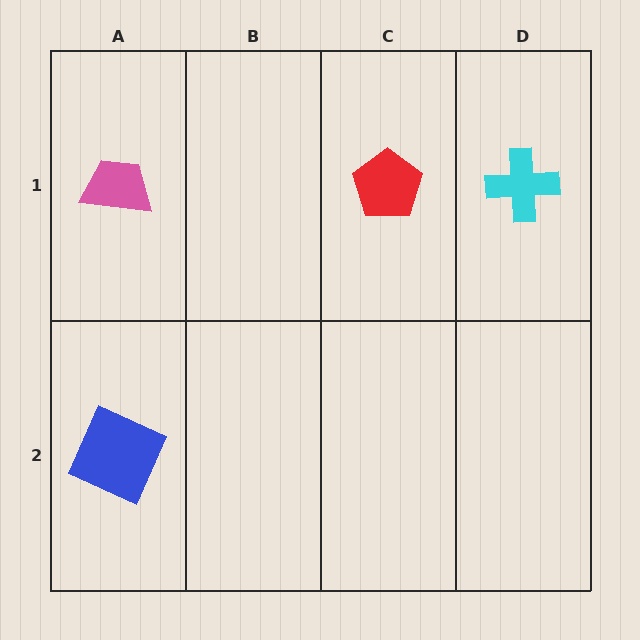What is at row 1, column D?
A cyan cross.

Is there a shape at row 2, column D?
No, that cell is empty.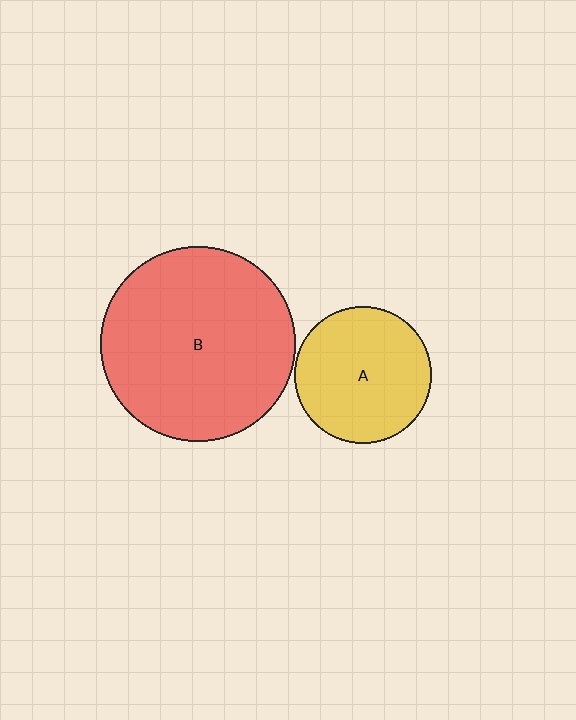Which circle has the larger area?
Circle B (red).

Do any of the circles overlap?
No, none of the circles overlap.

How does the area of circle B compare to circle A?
Approximately 2.0 times.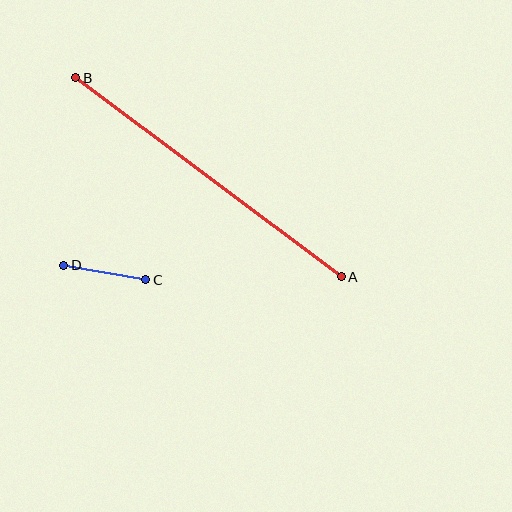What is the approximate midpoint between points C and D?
The midpoint is at approximately (105, 272) pixels.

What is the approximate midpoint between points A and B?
The midpoint is at approximately (209, 177) pixels.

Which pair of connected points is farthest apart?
Points A and B are farthest apart.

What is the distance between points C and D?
The distance is approximately 83 pixels.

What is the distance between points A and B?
The distance is approximately 332 pixels.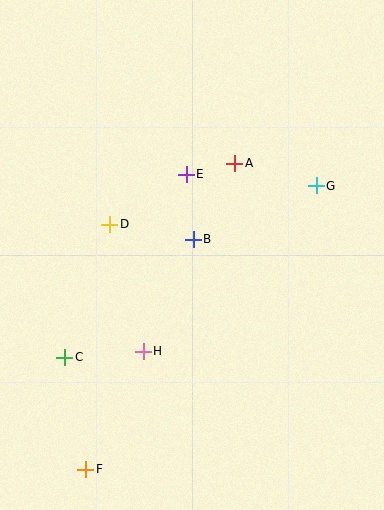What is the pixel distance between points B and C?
The distance between B and C is 175 pixels.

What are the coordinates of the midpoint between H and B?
The midpoint between H and B is at (168, 295).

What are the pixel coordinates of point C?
Point C is at (65, 357).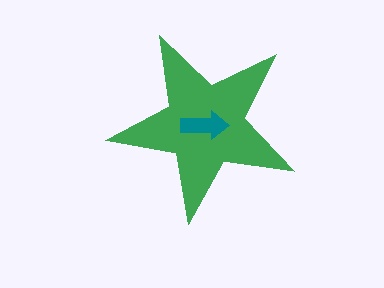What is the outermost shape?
The green star.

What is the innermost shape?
The teal arrow.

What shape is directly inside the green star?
The teal arrow.